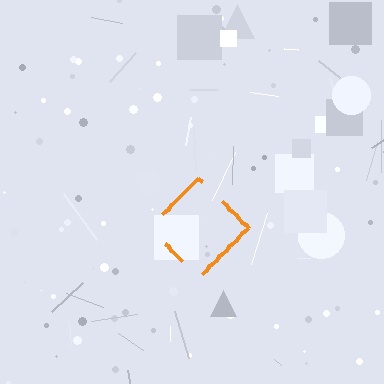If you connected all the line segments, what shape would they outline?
They would outline a diamond.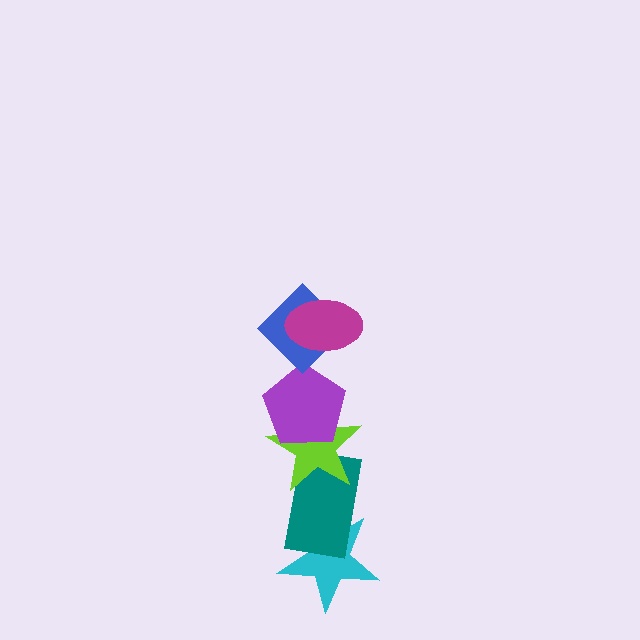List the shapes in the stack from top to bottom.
From top to bottom: the magenta ellipse, the blue diamond, the purple pentagon, the lime star, the teal rectangle, the cyan star.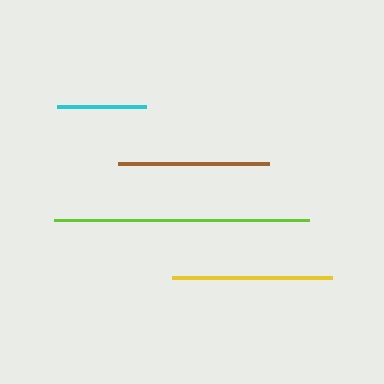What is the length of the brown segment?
The brown segment is approximately 151 pixels long.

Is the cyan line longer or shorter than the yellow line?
The yellow line is longer than the cyan line.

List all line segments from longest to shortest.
From longest to shortest: lime, yellow, brown, cyan.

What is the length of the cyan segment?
The cyan segment is approximately 89 pixels long.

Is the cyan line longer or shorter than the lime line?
The lime line is longer than the cyan line.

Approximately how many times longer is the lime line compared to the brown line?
The lime line is approximately 1.7 times the length of the brown line.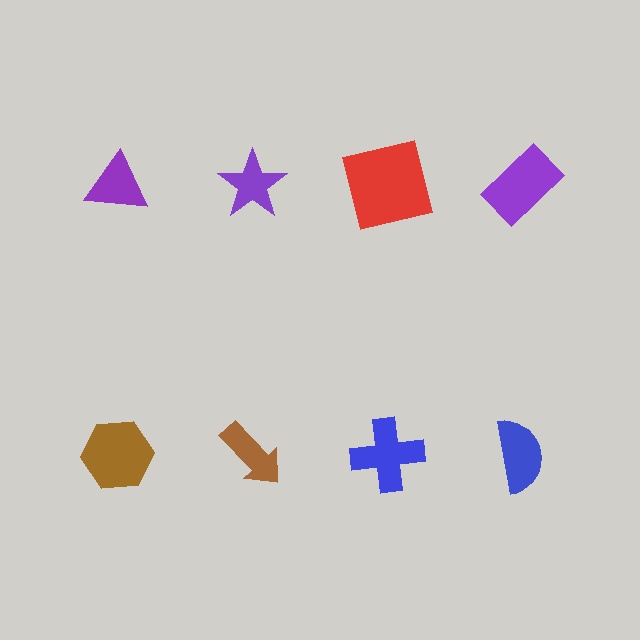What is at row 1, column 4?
A purple rectangle.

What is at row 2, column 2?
A brown arrow.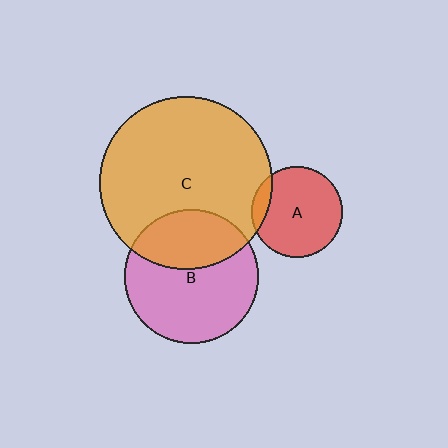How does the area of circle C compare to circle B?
Approximately 1.7 times.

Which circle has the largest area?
Circle C (orange).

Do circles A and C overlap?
Yes.